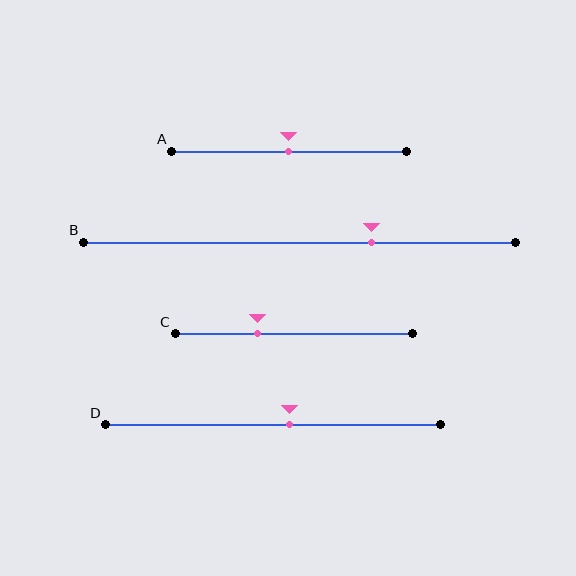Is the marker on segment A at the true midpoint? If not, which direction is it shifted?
Yes, the marker on segment A is at the true midpoint.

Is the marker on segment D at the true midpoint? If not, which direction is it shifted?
No, the marker on segment D is shifted to the right by about 5% of the segment length.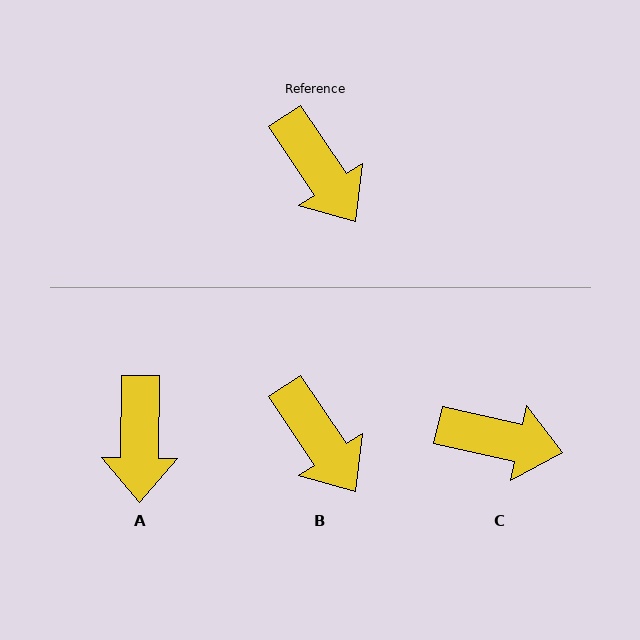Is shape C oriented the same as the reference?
No, it is off by about 44 degrees.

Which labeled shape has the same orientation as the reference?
B.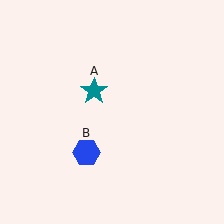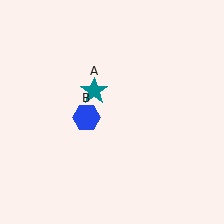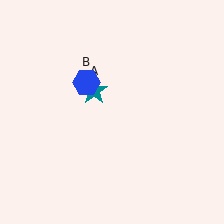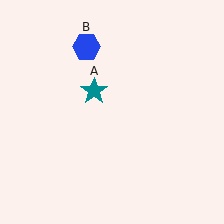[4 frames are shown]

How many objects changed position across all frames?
1 object changed position: blue hexagon (object B).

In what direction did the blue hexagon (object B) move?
The blue hexagon (object B) moved up.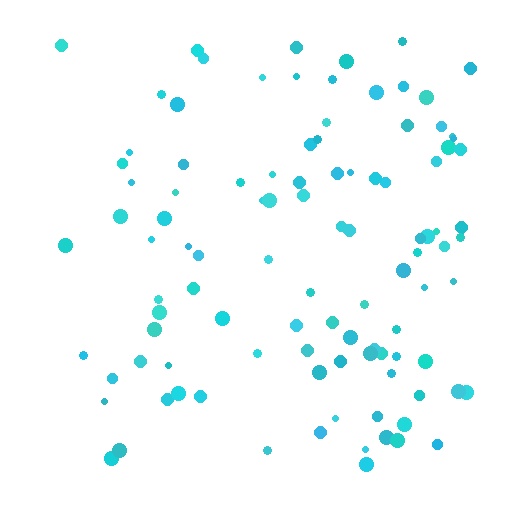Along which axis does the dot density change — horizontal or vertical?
Horizontal.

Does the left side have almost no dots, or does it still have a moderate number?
Still a moderate number, just noticeably fewer than the right.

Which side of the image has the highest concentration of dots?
The right.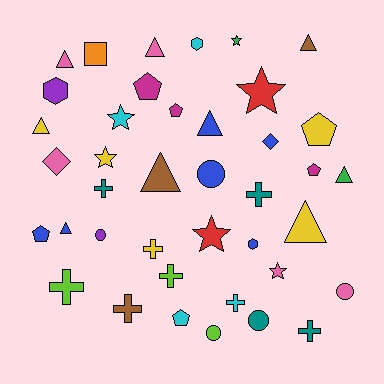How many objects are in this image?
There are 40 objects.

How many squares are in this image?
There is 1 square.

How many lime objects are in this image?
There are 3 lime objects.